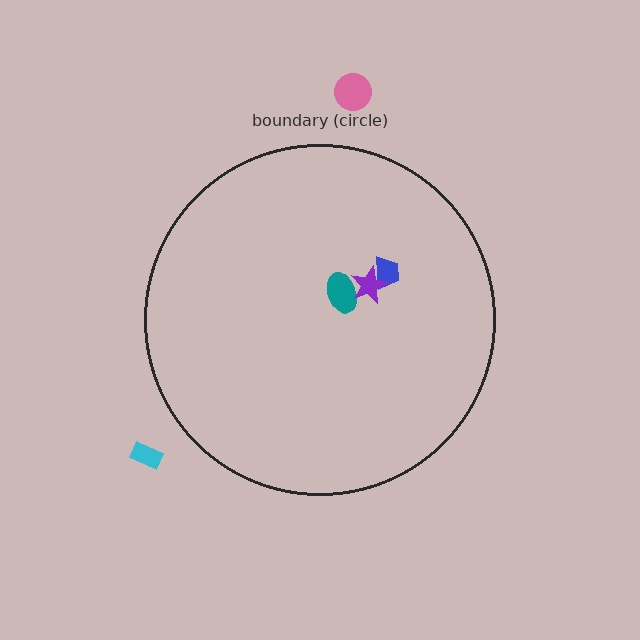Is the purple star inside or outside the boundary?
Inside.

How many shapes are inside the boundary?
3 inside, 2 outside.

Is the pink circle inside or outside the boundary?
Outside.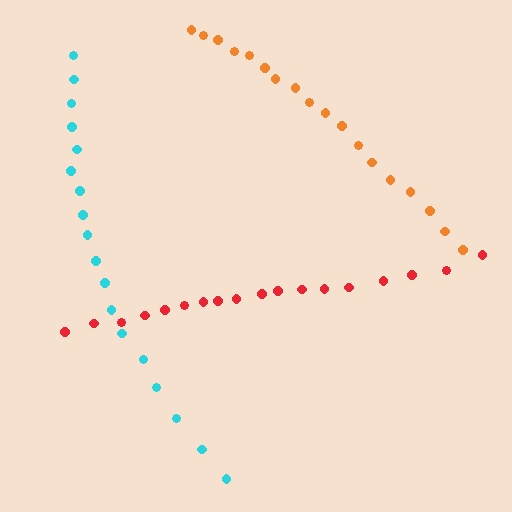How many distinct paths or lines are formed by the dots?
There are 3 distinct paths.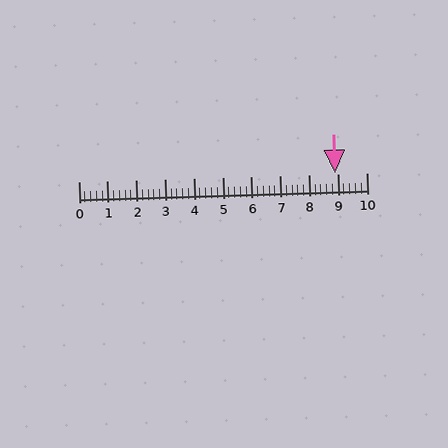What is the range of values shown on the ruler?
The ruler shows values from 0 to 10.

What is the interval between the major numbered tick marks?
The major tick marks are spaced 1 units apart.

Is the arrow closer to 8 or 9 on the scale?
The arrow is closer to 9.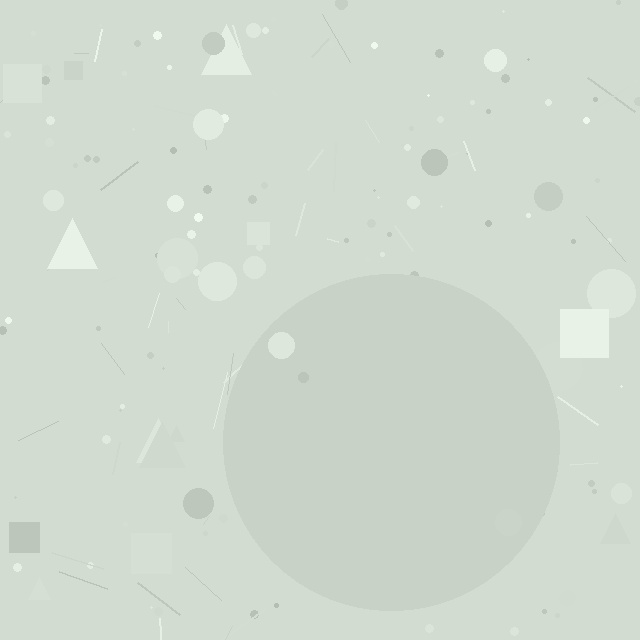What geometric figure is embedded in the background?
A circle is embedded in the background.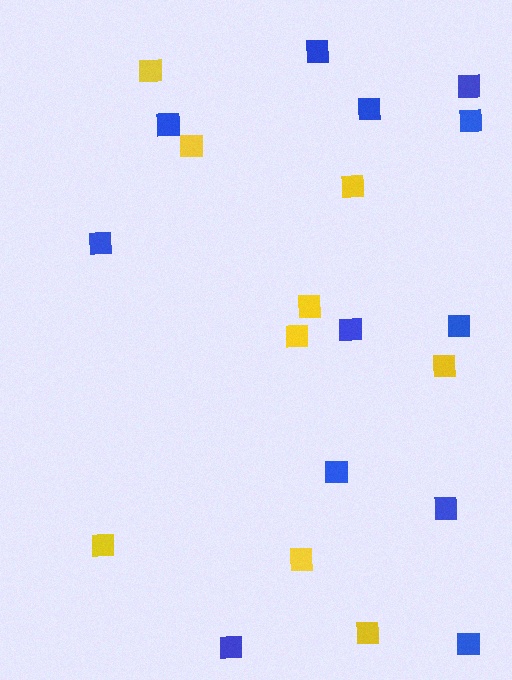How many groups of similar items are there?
There are 2 groups: one group of yellow squares (9) and one group of blue squares (12).